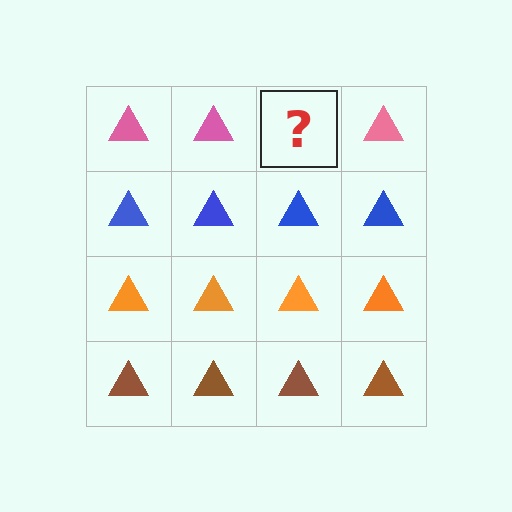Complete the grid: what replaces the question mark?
The question mark should be replaced with a pink triangle.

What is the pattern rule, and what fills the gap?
The rule is that each row has a consistent color. The gap should be filled with a pink triangle.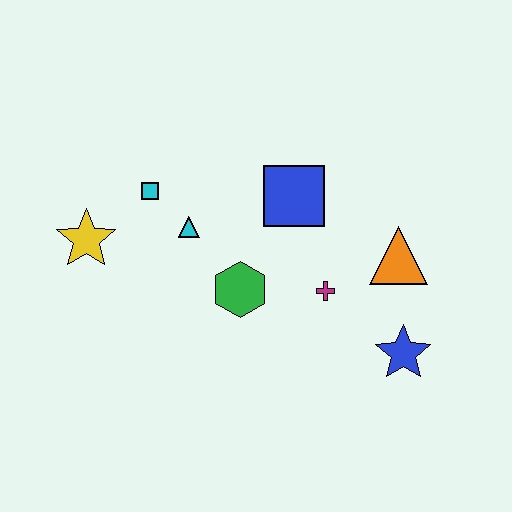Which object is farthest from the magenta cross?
The yellow star is farthest from the magenta cross.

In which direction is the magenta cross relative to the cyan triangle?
The magenta cross is to the right of the cyan triangle.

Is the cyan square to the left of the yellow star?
No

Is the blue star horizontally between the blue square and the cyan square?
No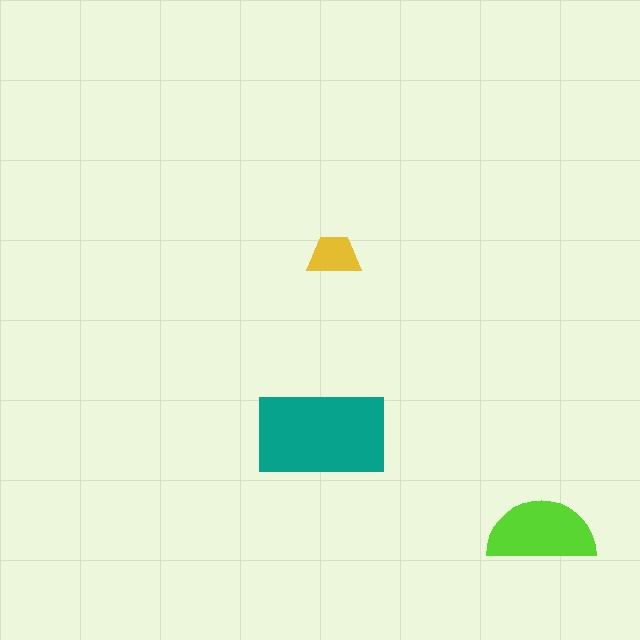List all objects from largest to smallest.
The teal rectangle, the lime semicircle, the yellow trapezoid.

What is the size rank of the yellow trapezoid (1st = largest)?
3rd.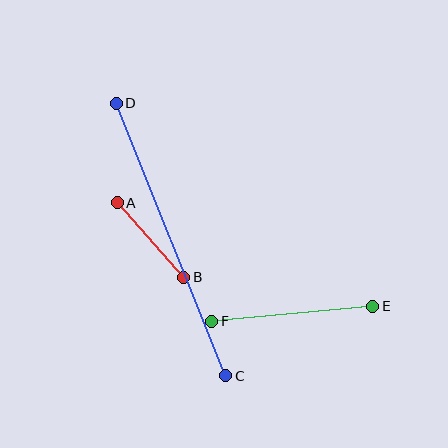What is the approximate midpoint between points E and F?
The midpoint is at approximately (292, 314) pixels.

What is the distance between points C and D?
The distance is approximately 293 pixels.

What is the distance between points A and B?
The distance is approximately 100 pixels.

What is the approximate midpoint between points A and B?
The midpoint is at approximately (150, 240) pixels.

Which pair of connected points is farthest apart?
Points C and D are farthest apart.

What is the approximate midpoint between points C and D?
The midpoint is at approximately (171, 240) pixels.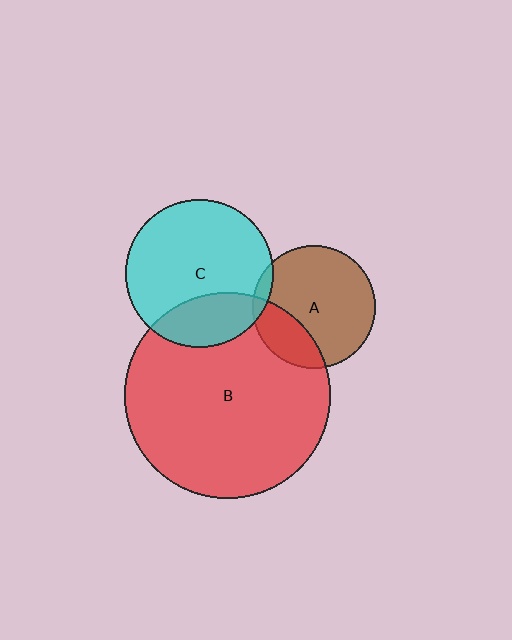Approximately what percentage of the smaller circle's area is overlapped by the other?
Approximately 25%.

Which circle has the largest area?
Circle B (red).